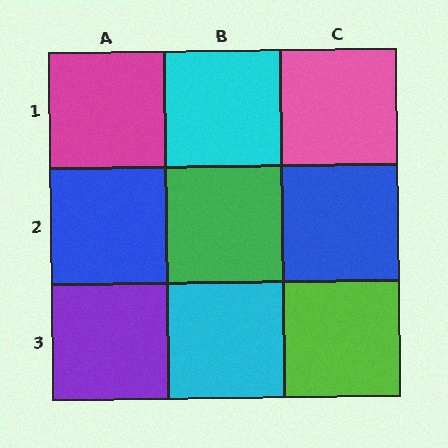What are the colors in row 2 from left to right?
Blue, green, blue.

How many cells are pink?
1 cell is pink.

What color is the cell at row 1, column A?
Magenta.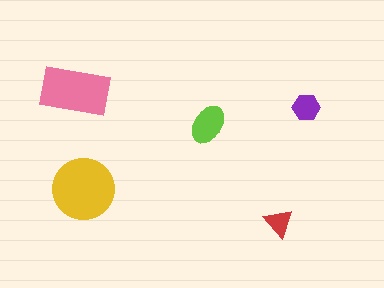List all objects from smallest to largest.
The red triangle, the purple hexagon, the lime ellipse, the pink rectangle, the yellow circle.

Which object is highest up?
The pink rectangle is topmost.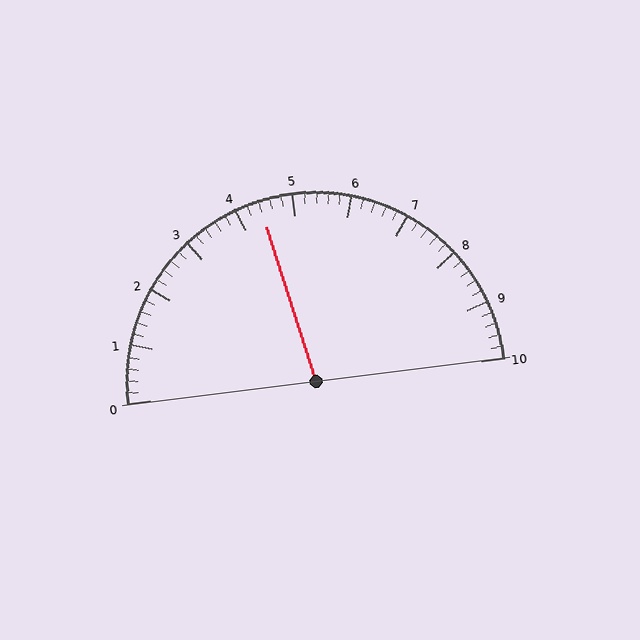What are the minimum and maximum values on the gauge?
The gauge ranges from 0 to 10.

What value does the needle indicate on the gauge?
The needle indicates approximately 4.4.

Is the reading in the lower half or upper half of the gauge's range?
The reading is in the lower half of the range (0 to 10).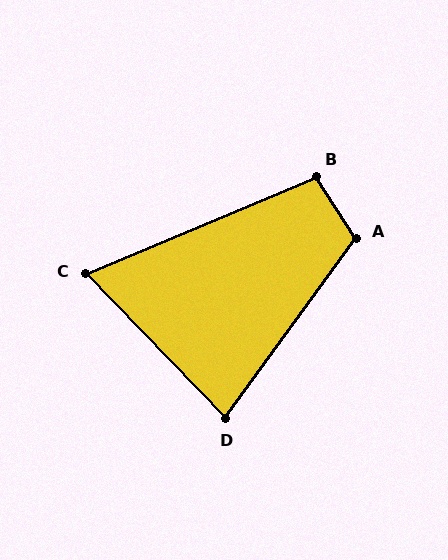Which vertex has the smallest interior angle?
C, at approximately 69 degrees.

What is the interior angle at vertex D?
Approximately 80 degrees (acute).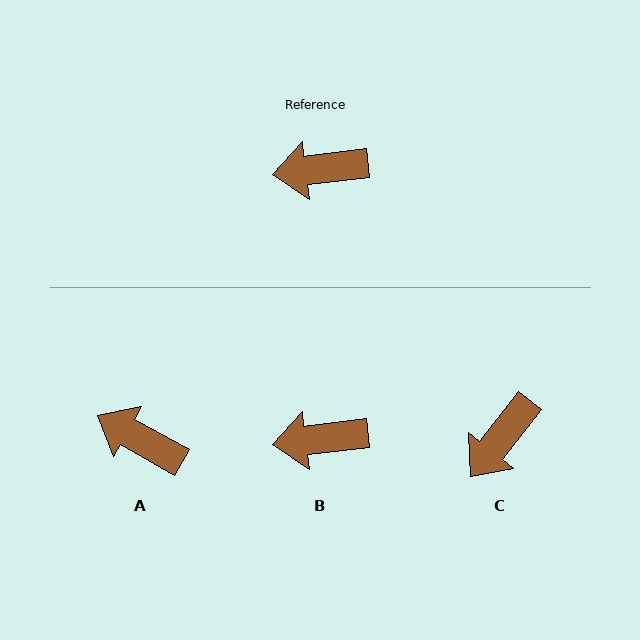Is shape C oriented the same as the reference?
No, it is off by about 45 degrees.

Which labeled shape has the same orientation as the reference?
B.